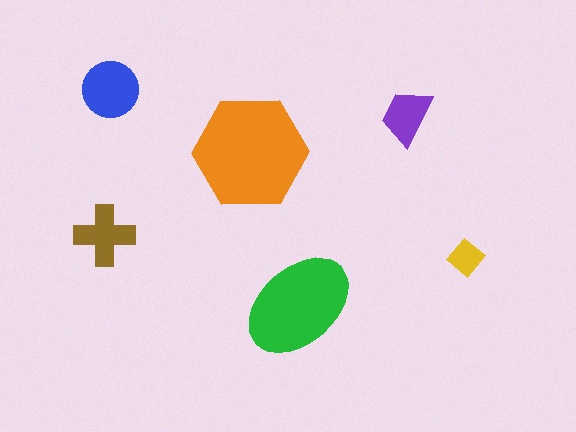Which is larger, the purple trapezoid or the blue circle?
The blue circle.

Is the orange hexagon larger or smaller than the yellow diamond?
Larger.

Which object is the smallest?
The yellow diamond.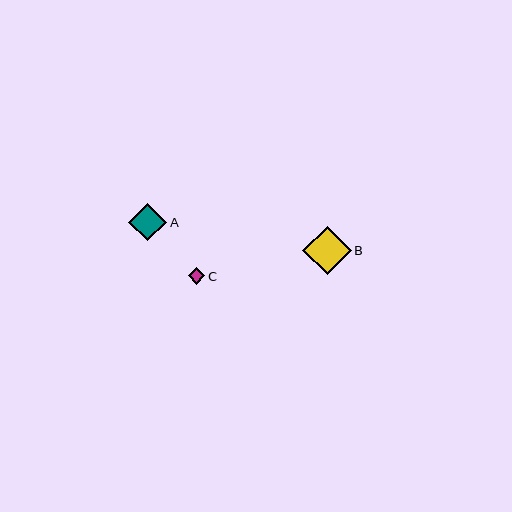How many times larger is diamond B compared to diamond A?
Diamond B is approximately 1.3 times the size of diamond A.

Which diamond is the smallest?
Diamond C is the smallest with a size of approximately 17 pixels.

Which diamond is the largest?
Diamond B is the largest with a size of approximately 48 pixels.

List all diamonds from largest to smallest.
From largest to smallest: B, A, C.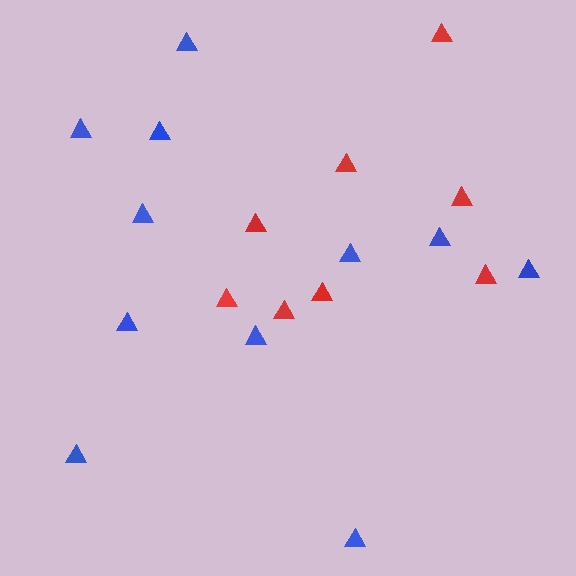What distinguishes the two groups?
There are 2 groups: one group of red triangles (8) and one group of blue triangles (11).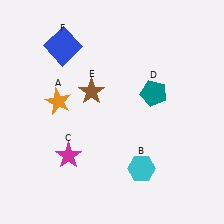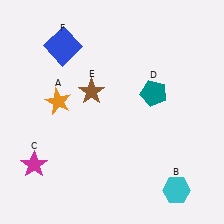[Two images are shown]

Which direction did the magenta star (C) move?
The magenta star (C) moved left.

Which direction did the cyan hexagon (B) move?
The cyan hexagon (B) moved right.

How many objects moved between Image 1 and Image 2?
2 objects moved between the two images.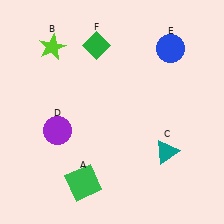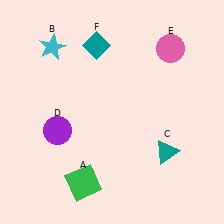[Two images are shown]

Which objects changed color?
B changed from lime to cyan. E changed from blue to pink. F changed from green to teal.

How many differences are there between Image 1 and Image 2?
There are 3 differences between the two images.